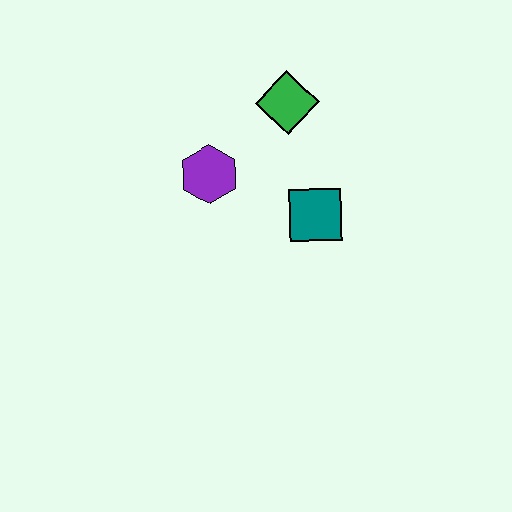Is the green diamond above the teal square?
Yes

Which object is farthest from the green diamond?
The teal square is farthest from the green diamond.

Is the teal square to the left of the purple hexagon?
No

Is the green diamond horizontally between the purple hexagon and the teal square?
Yes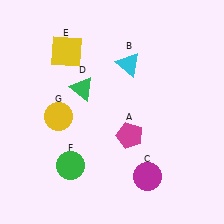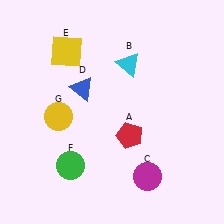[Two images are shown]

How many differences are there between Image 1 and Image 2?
There are 2 differences between the two images.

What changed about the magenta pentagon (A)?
In Image 1, A is magenta. In Image 2, it changed to red.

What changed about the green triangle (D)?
In Image 1, D is green. In Image 2, it changed to blue.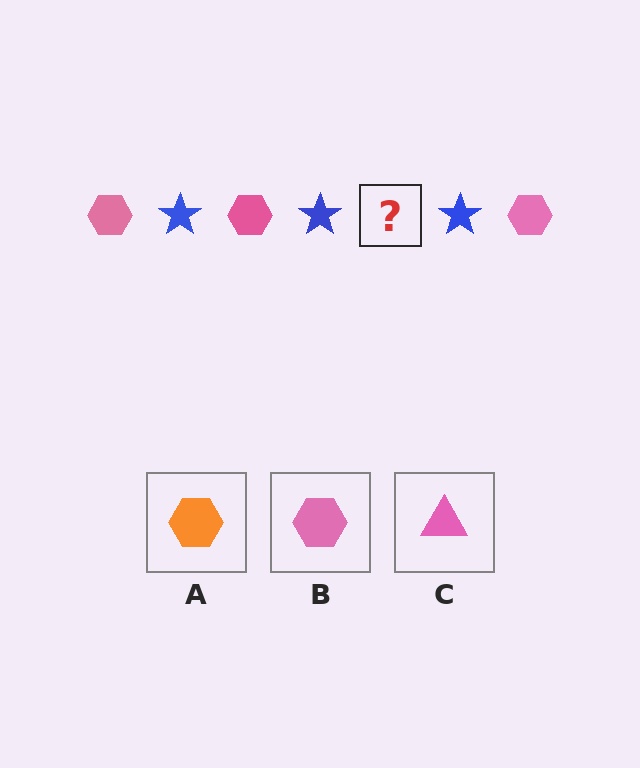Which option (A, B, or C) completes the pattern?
B.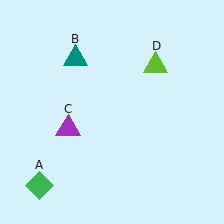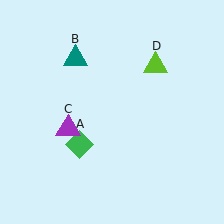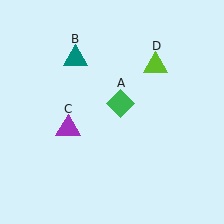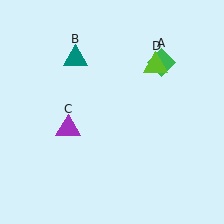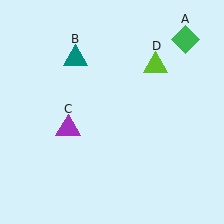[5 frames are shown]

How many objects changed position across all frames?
1 object changed position: green diamond (object A).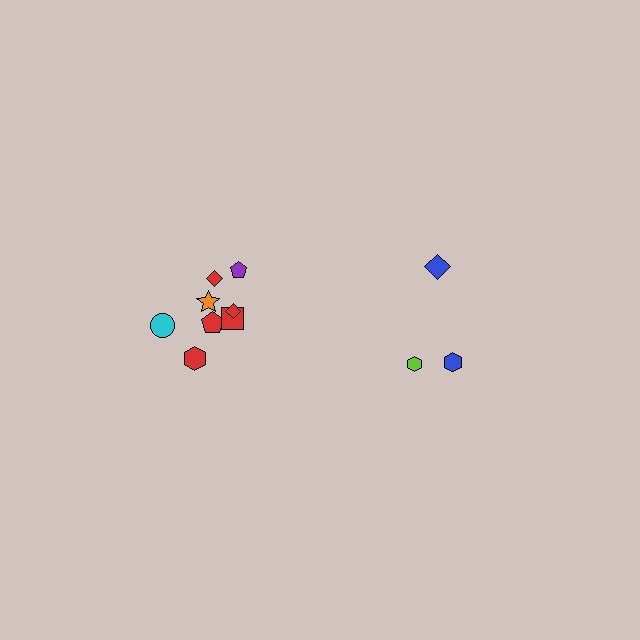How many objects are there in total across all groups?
There are 11 objects.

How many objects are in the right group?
There are 3 objects.